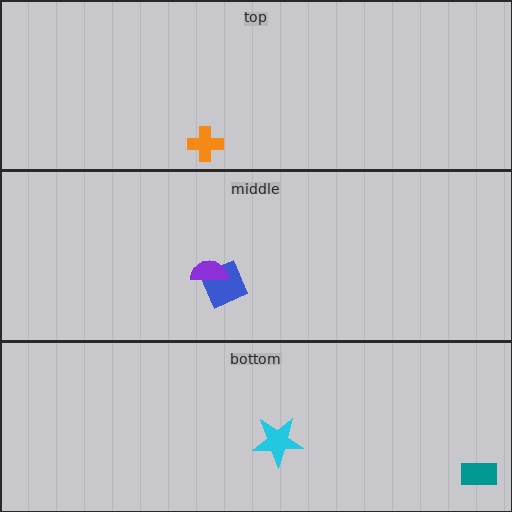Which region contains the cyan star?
The bottom region.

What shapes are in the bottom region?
The teal rectangle, the cyan star.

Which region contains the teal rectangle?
The bottom region.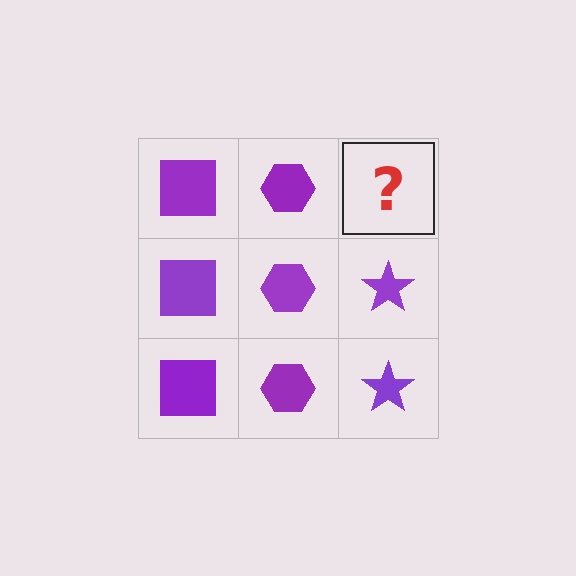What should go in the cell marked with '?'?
The missing cell should contain a purple star.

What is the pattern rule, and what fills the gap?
The rule is that each column has a consistent shape. The gap should be filled with a purple star.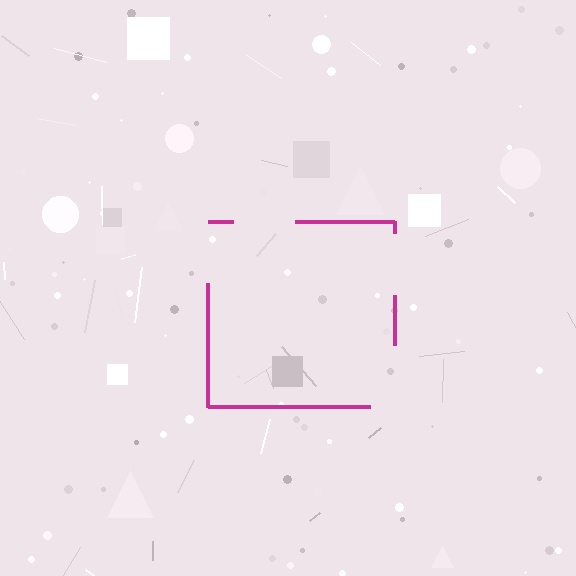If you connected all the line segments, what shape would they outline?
They would outline a square.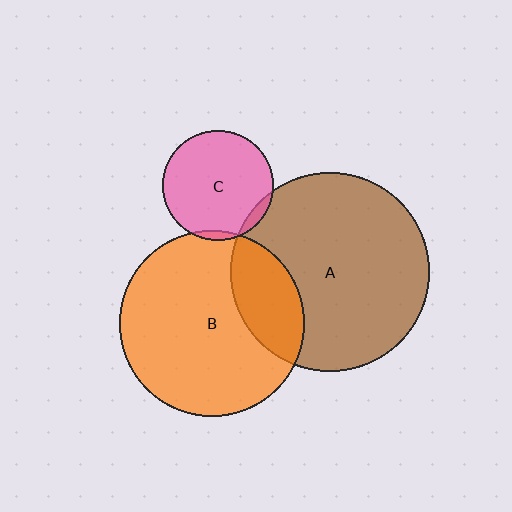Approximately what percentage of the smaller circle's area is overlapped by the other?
Approximately 25%.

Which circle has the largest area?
Circle A (brown).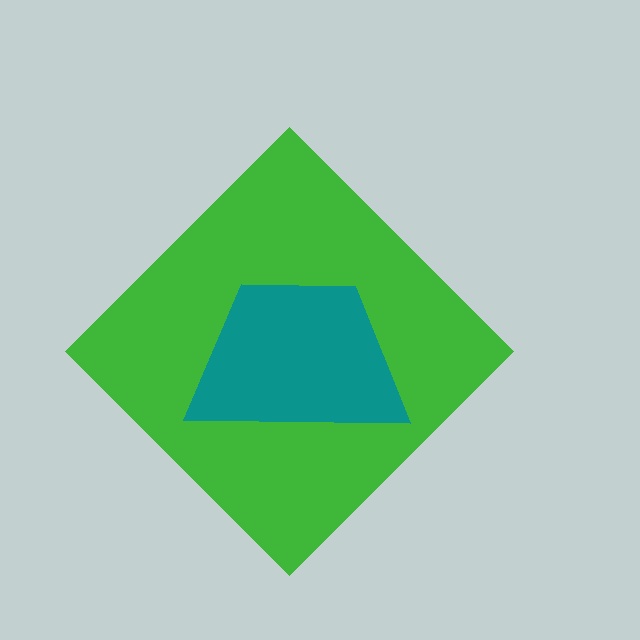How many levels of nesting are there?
2.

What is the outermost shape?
The green diamond.